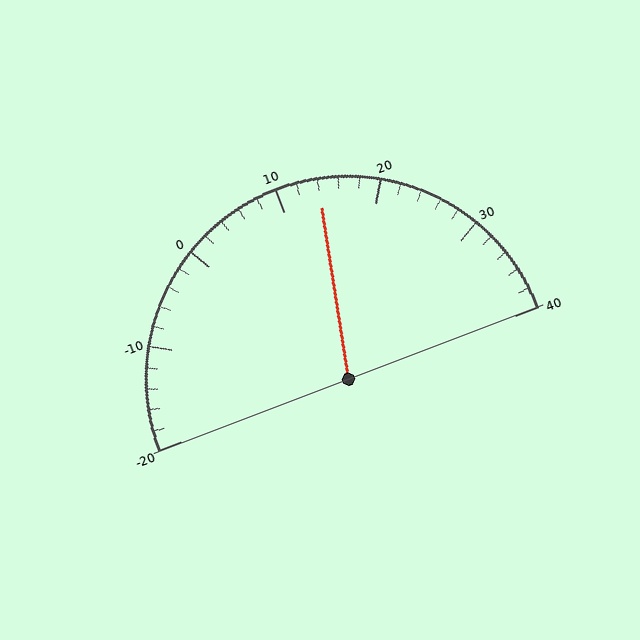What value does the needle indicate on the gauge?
The needle indicates approximately 14.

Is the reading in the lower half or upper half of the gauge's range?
The reading is in the upper half of the range (-20 to 40).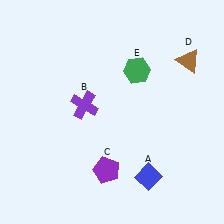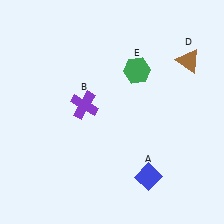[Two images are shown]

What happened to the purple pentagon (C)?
The purple pentagon (C) was removed in Image 2. It was in the bottom-left area of Image 1.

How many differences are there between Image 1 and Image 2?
There is 1 difference between the two images.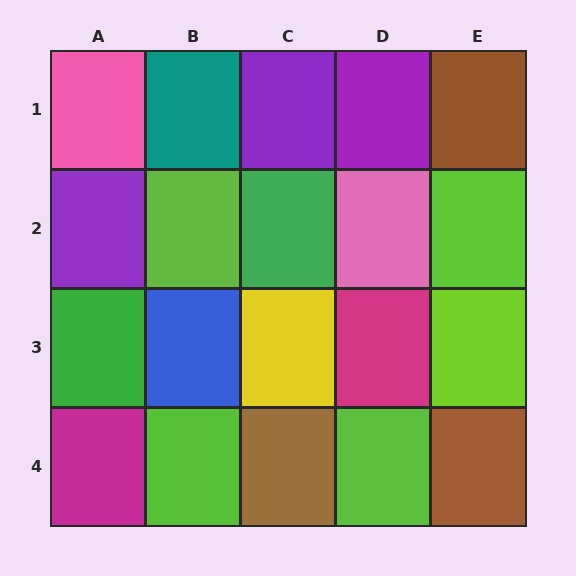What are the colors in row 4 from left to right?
Magenta, lime, brown, lime, brown.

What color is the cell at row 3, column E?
Lime.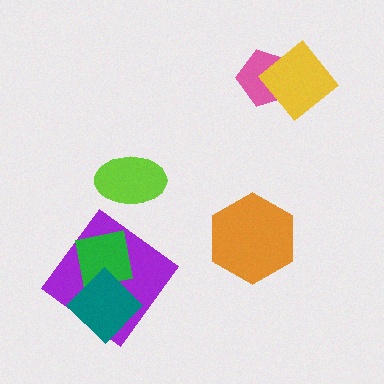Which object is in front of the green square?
The teal diamond is in front of the green square.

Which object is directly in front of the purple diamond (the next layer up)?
The green square is directly in front of the purple diamond.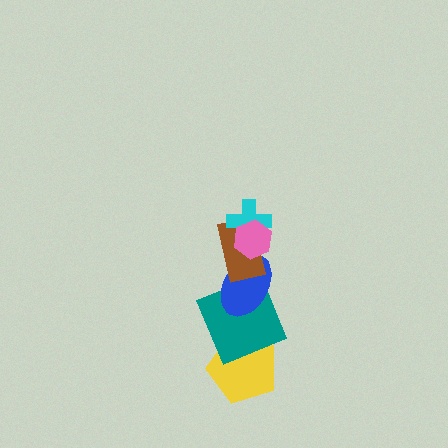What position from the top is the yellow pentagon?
The yellow pentagon is 6th from the top.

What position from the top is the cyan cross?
The cyan cross is 2nd from the top.